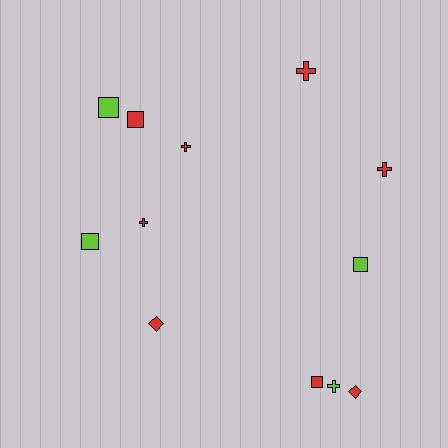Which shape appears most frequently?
Square, with 5 objects.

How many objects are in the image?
There are 12 objects.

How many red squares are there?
There are 2 red squares.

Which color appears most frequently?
Red, with 8 objects.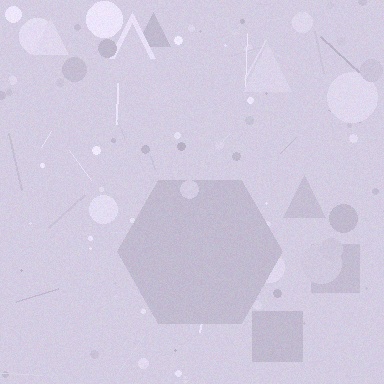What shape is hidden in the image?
A hexagon is hidden in the image.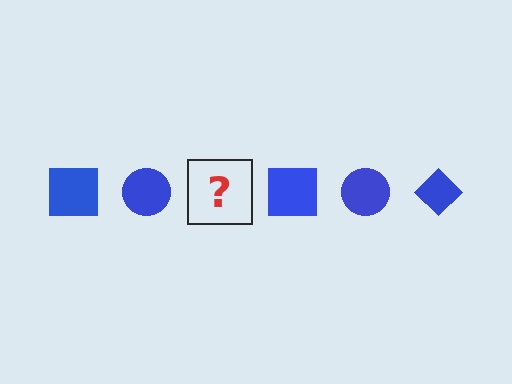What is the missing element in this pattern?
The missing element is a blue diamond.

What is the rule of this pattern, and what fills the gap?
The rule is that the pattern cycles through square, circle, diamond shapes in blue. The gap should be filled with a blue diamond.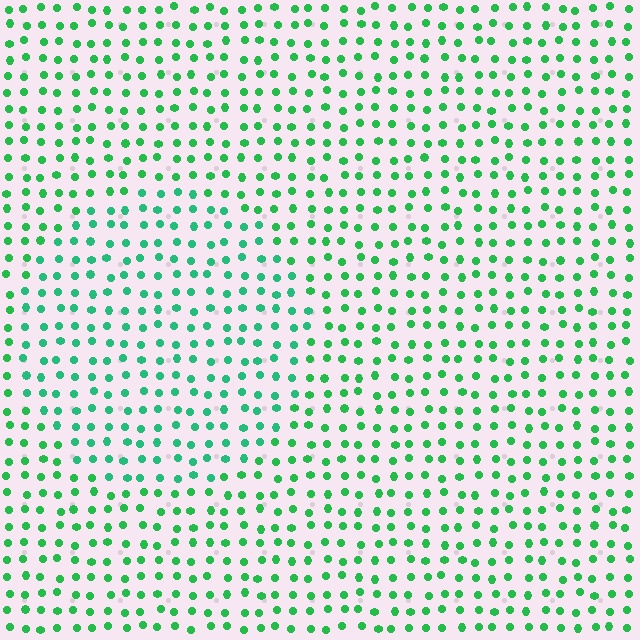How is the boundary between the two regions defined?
The boundary is defined purely by a slight shift in hue (about 19 degrees). Spacing, size, and orientation are identical on both sides.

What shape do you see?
I see a circle.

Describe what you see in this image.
The image is filled with small green elements in a uniform arrangement. A circle-shaped region is visible where the elements are tinted to a slightly different hue, forming a subtle color boundary.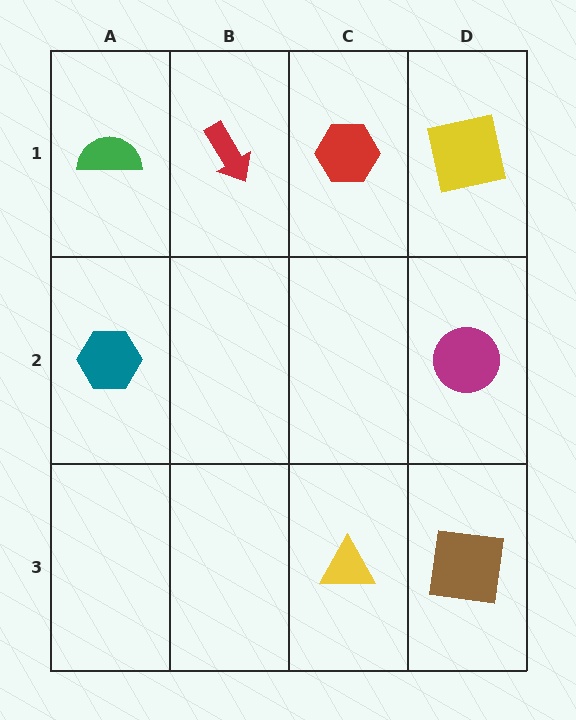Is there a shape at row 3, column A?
No, that cell is empty.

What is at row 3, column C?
A yellow triangle.